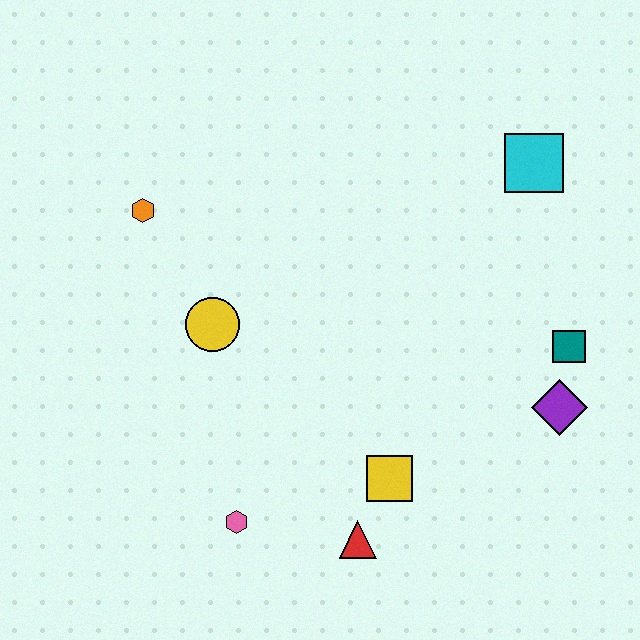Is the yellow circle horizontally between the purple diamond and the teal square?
No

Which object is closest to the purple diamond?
The teal square is closest to the purple diamond.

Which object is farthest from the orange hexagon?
The purple diamond is farthest from the orange hexagon.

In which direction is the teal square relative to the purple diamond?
The teal square is above the purple diamond.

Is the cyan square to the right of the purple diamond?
No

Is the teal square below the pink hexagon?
No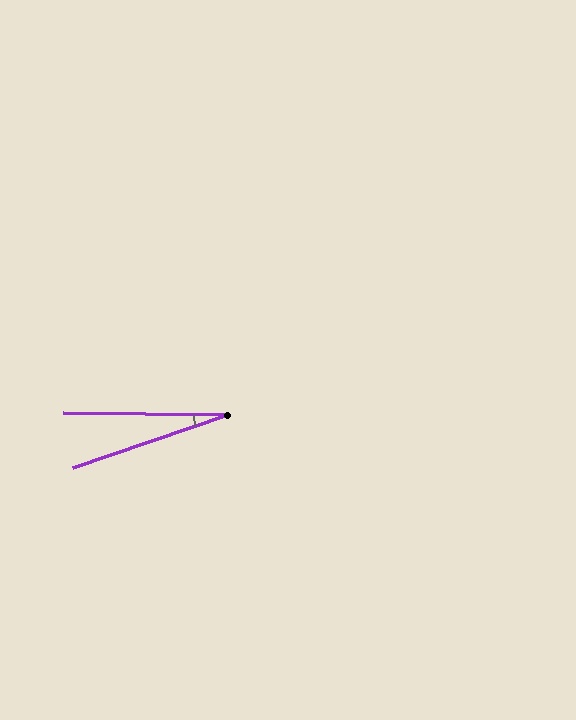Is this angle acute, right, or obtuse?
It is acute.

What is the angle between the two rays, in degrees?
Approximately 20 degrees.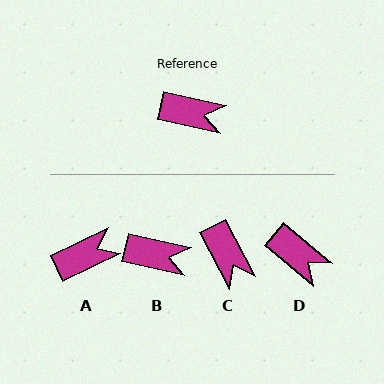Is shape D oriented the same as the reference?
No, it is off by about 27 degrees.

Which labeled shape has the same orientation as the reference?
B.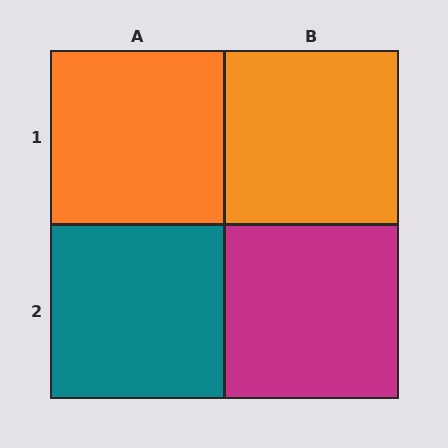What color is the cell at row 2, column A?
Teal.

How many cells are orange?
2 cells are orange.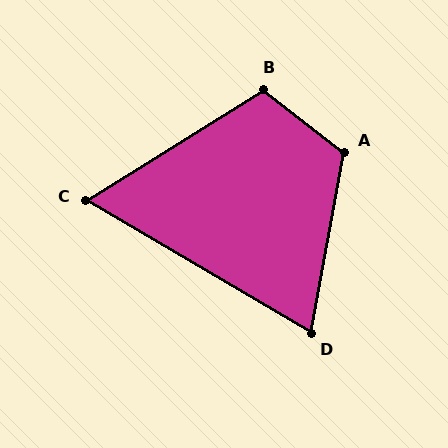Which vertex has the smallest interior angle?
C, at approximately 63 degrees.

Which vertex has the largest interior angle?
A, at approximately 117 degrees.